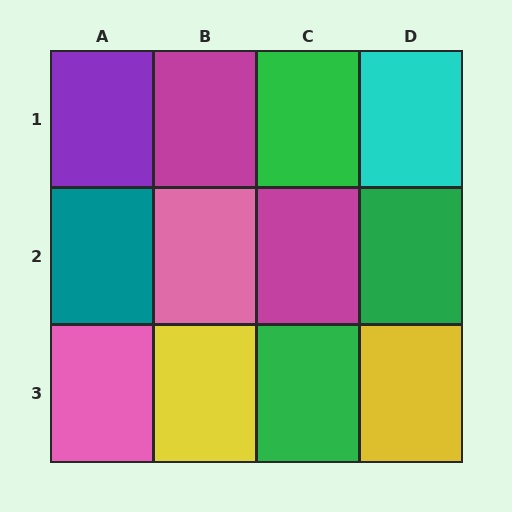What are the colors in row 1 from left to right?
Purple, magenta, green, cyan.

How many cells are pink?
2 cells are pink.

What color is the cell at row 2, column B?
Pink.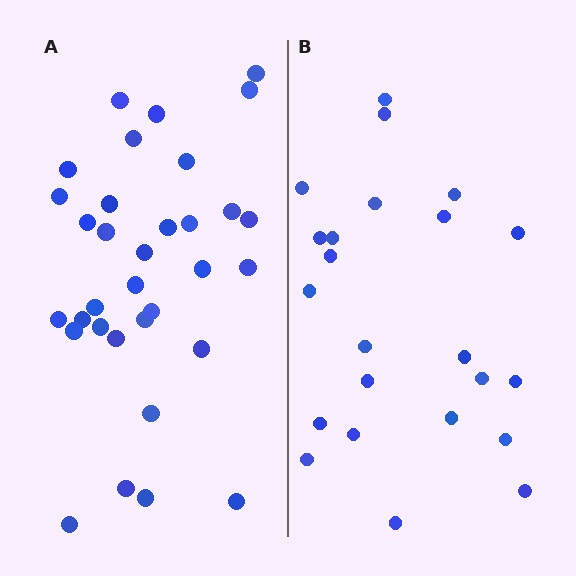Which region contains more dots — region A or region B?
Region A (the left region) has more dots.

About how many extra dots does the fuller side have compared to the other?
Region A has roughly 10 or so more dots than region B.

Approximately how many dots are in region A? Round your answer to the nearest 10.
About 30 dots. (The exact count is 33, which rounds to 30.)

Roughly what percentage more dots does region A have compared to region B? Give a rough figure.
About 45% more.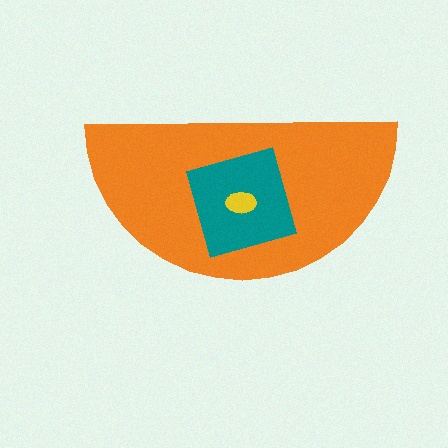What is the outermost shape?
The orange semicircle.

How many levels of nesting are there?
3.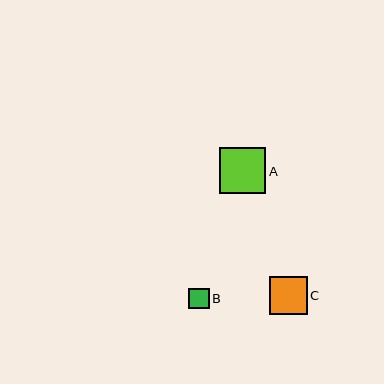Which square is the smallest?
Square B is the smallest with a size of approximately 21 pixels.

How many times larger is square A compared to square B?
Square A is approximately 2.2 times the size of square B.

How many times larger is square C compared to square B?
Square C is approximately 1.8 times the size of square B.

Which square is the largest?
Square A is the largest with a size of approximately 46 pixels.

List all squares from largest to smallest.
From largest to smallest: A, C, B.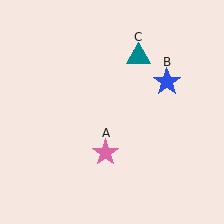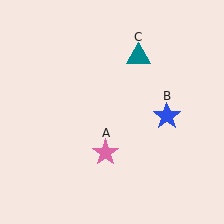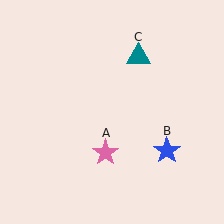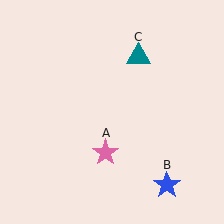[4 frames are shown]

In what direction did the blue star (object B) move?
The blue star (object B) moved down.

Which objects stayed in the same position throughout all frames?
Pink star (object A) and teal triangle (object C) remained stationary.